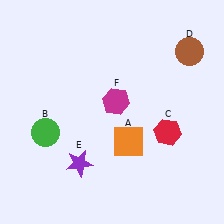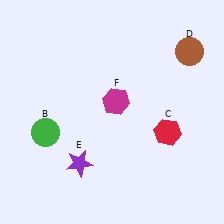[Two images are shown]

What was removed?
The orange square (A) was removed in Image 2.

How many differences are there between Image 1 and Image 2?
There is 1 difference between the two images.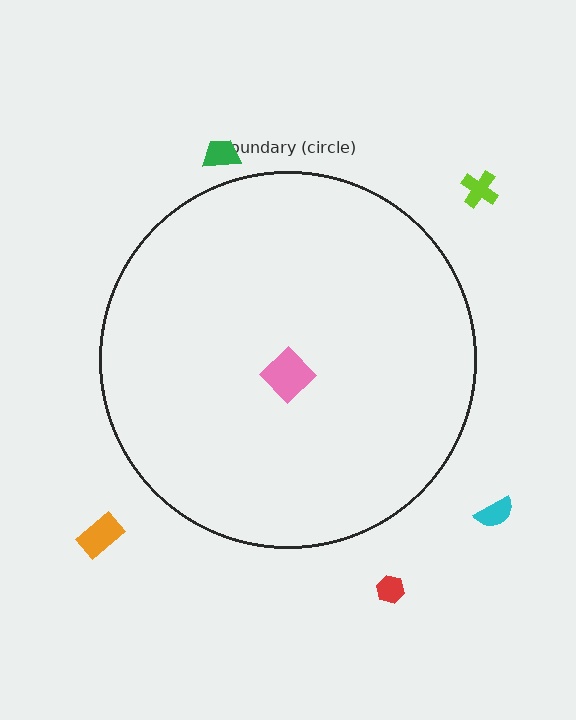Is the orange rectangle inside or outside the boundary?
Outside.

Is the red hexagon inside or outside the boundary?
Outside.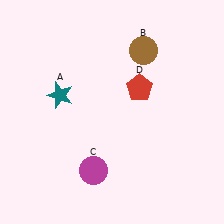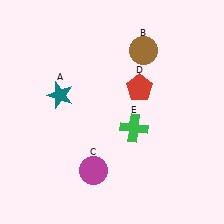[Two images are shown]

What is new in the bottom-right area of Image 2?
A green cross (E) was added in the bottom-right area of Image 2.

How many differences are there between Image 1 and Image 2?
There is 1 difference between the two images.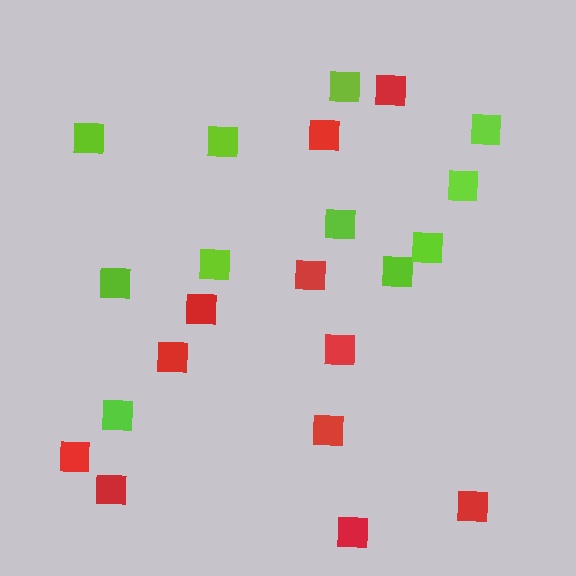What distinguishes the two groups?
There are 2 groups: one group of lime squares (11) and one group of red squares (11).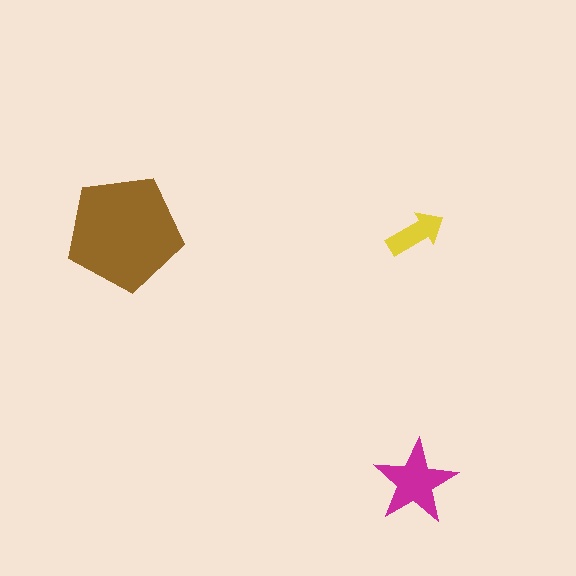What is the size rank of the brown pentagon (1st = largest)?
1st.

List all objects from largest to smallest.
The brown pentagon, the magenta star, the yellow arrow.